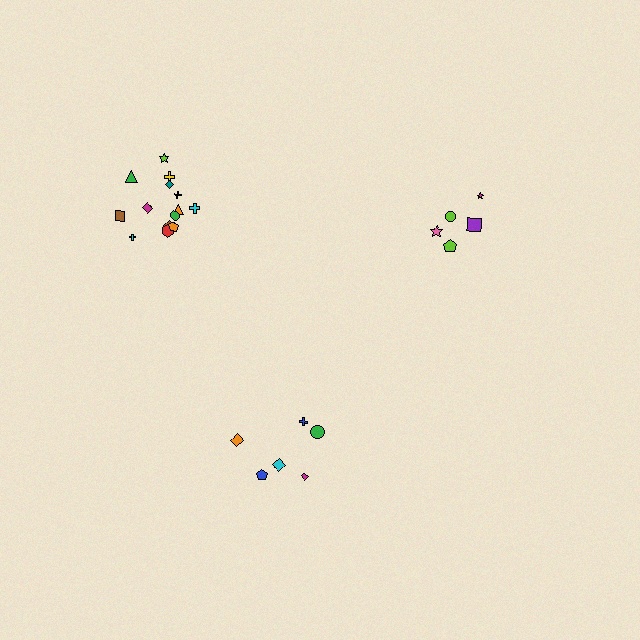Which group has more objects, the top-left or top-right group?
The top-left group.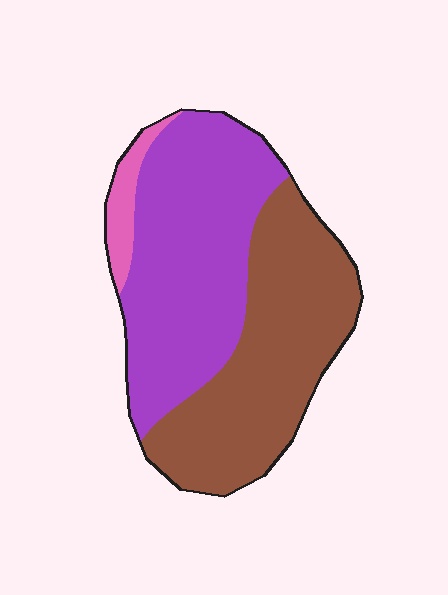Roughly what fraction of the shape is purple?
Purple takes up about one half (1/2) of the shape.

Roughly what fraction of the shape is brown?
Brown covers roughly 45% of the shape.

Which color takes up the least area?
Pink, at roughly 5%.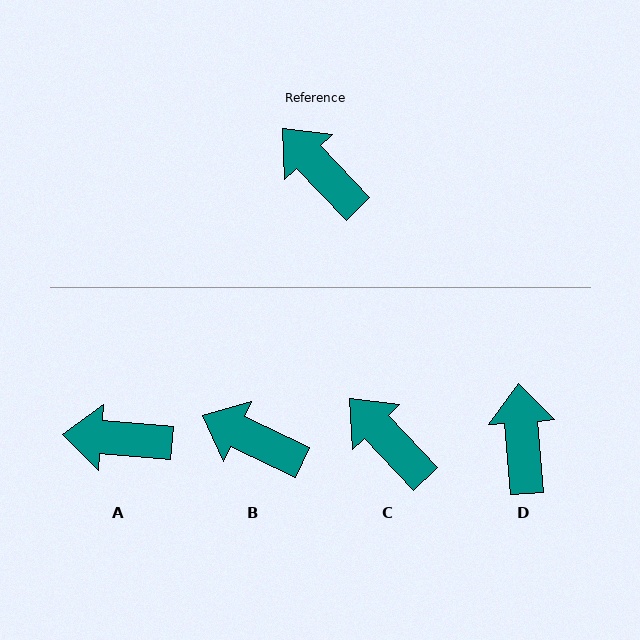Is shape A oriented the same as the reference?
No, it is off by about 42 degrees.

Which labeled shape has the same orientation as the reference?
C.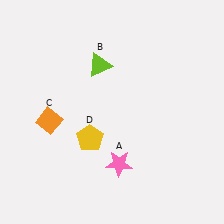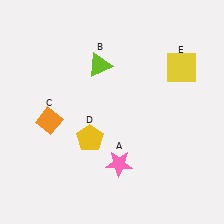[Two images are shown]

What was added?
A yellow square (E) was added in Image 2.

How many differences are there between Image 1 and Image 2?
There is 1 difference between the two images.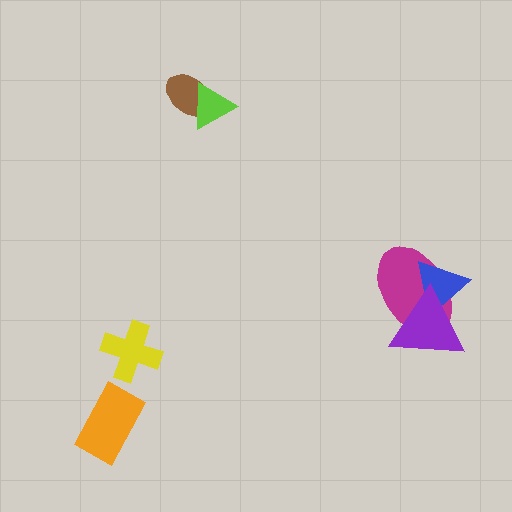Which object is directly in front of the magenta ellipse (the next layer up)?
The blue triangle is directly in front of the magenta ellipse.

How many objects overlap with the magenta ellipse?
2 objects overlap with the magenta ellipse.